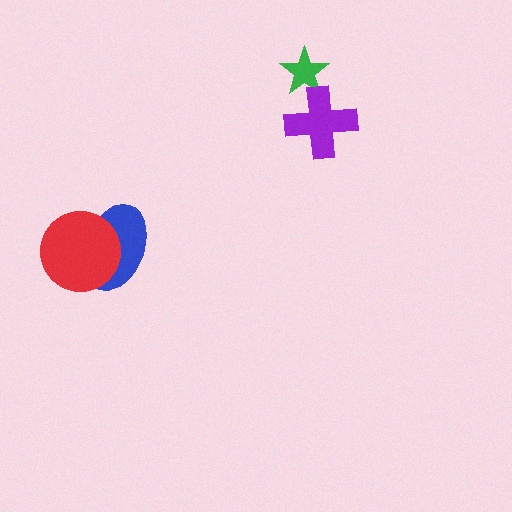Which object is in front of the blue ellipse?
The red circle is in front of the blue ellipse.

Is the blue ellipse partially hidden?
Yes, it is partially covered by another shape.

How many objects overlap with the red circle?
1 object overlaps with the red circle.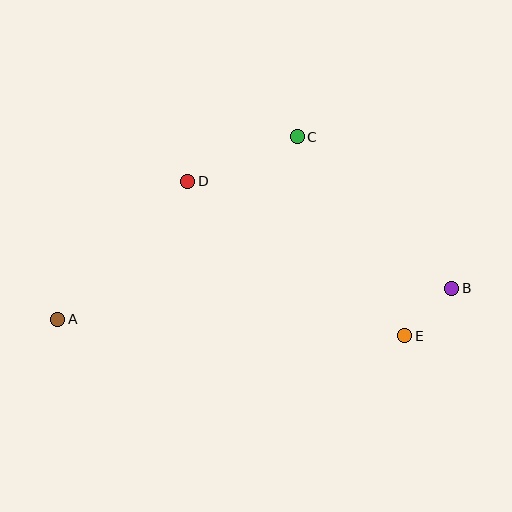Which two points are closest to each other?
Points B and E are closest to each other.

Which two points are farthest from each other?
Points A and B are farthest from each other.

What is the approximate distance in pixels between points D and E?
The distance between D and E is approximately 266 pixels.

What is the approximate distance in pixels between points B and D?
The distance between B and D is approximately 285 pixels.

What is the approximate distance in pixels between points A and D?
The distance between A and D is approximately 190 pixels.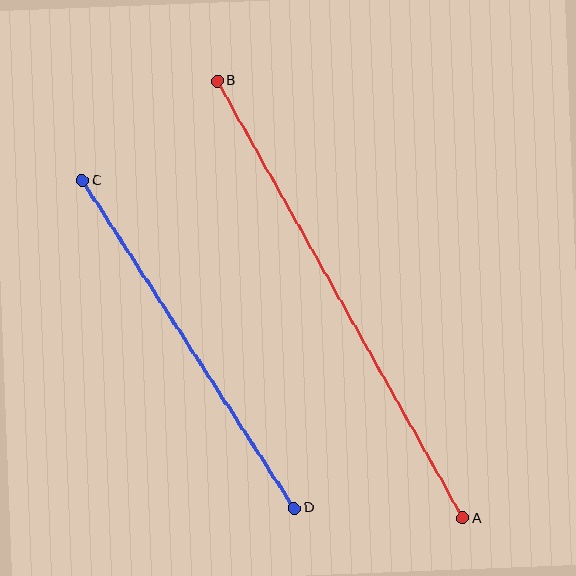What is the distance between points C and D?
The distance is approximately 390 pixels.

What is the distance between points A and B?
The distance is approximately 502 pixels.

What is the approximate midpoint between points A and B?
The midpoint is at approximately (340, 299) pixels.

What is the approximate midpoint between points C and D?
The midpoint is at approximately (188, 344) pixels.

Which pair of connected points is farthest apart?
Points A and B are farthest apart.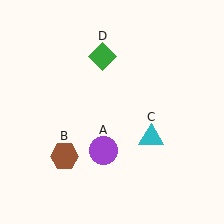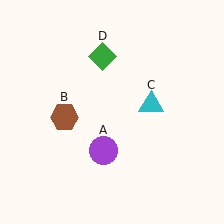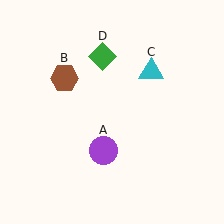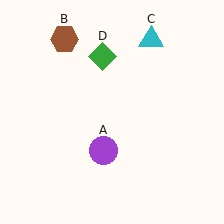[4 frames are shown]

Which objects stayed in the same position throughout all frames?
Purple circle (object A) and green diamond (object D) remained stationary.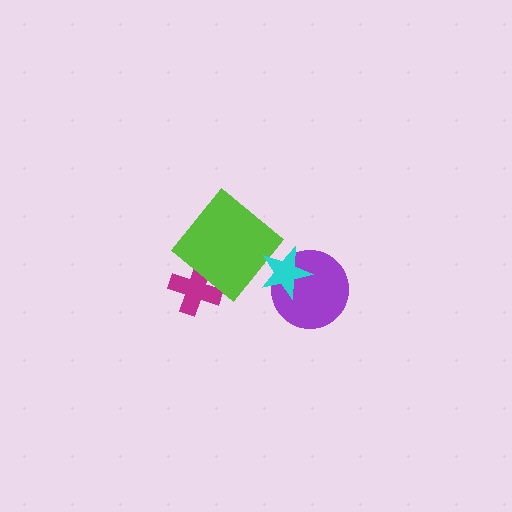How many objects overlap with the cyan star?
1 object overlaps with the cyan star.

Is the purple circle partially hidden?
Yes, it is partially covered by another shape.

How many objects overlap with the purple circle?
1 object overlaps with the purple circle.